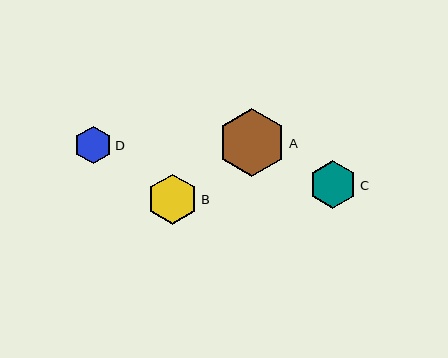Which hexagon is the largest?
Hexagon A is the largest with a size of approximately 68 pixels.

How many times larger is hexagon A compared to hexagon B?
Hexagon A is approximately 1.4 times the size of hexagon B.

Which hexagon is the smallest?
Hexagon D is the smallest with a size of approximately 38 pixels.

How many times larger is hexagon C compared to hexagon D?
Hexagon C is approximately 1.3 times the size of hexagon D.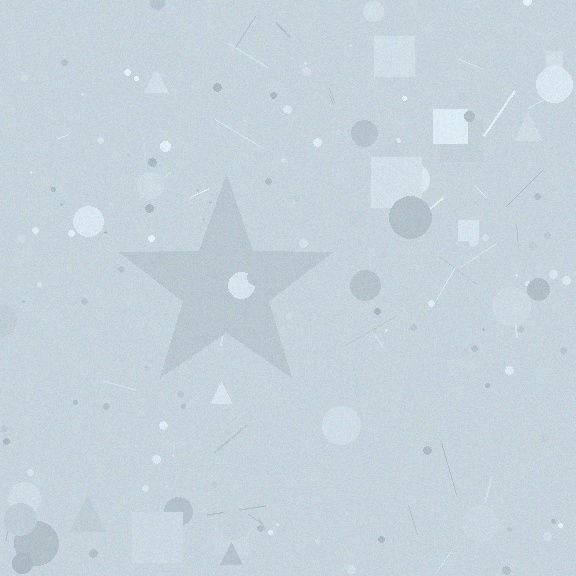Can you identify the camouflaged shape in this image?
The camouflaged shape is a star.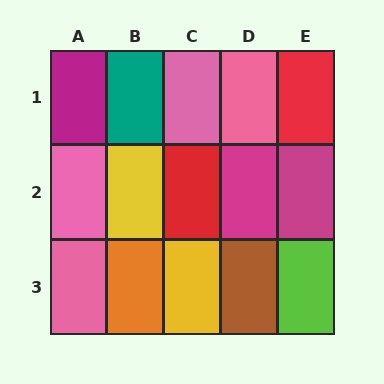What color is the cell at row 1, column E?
Red.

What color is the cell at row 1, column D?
Pink.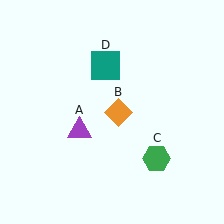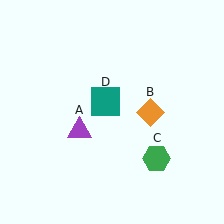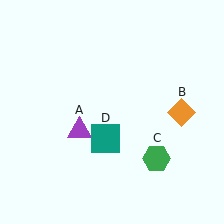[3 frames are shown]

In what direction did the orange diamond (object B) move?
The orange diamond (object B) moved right.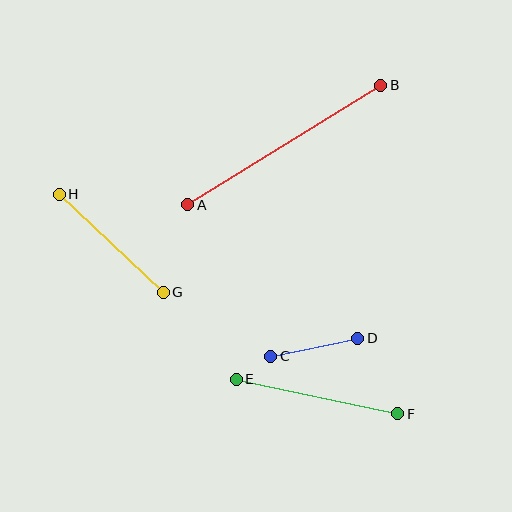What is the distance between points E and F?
The distance is approximately 165 pixels.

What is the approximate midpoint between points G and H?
The midpoint is at approximately (111, 243) pixels.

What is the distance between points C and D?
The distance is approximately 89 pixels.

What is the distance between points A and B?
The distance is approximately 227 pixels.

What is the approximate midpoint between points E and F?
The midpoint is at approximately (317, 397) pixels.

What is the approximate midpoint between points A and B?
The midpoint is at approximately (284, 145) pixels.